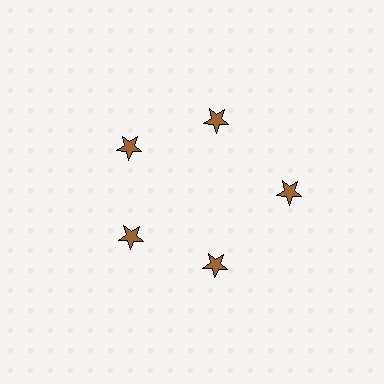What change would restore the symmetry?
The symmetry would be restored by moving it inward, back onto the ring so that all 5 stars sit at equal angles and equal distance from the center.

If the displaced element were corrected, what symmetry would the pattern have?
It would have 5-fold rotational symmetry — the pattern would map onto itself every 72 degrees.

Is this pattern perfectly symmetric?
No. The 5 brown stars are arranged in a ring, but one element near the 3 o'clock position is pushed outward from the center, breaking the 5-fold rotational symmetry.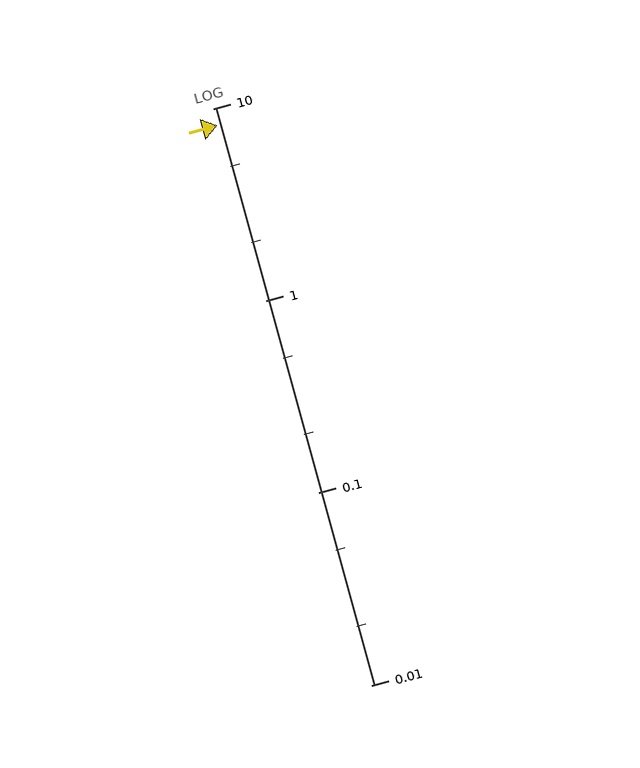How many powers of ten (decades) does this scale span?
The scale spans 3 decades, from 0.01 to 10.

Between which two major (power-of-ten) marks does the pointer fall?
The pointer is between 1 and 10.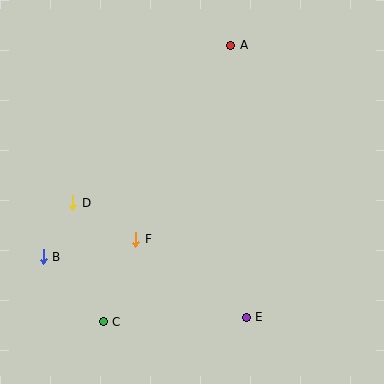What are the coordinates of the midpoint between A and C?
The midpoint between A and C is at (167, 184).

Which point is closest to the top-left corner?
Point D is closest to the top-left corner.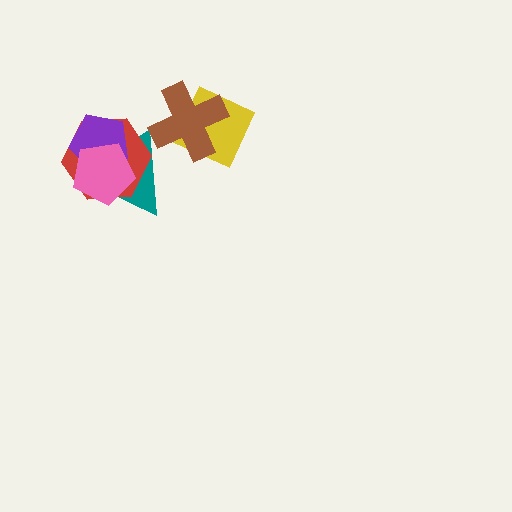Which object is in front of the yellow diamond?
The brown cross is in front of the yellow diamond.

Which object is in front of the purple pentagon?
The pink pentagon is in front of the purple pentagon.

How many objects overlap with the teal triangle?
4 objects overlap with the teal triangle.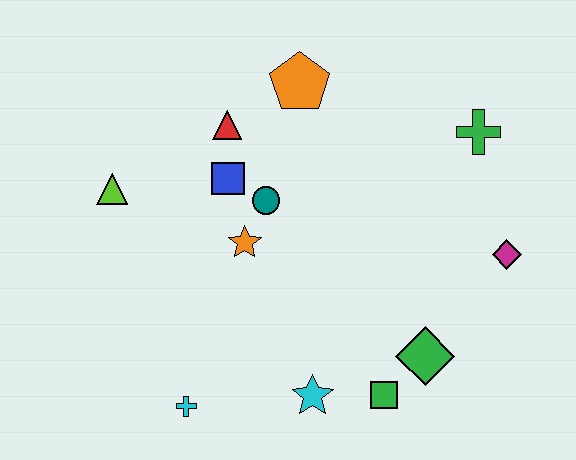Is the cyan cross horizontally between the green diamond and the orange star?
No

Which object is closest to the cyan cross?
The cyan star is closest to the cyan cross.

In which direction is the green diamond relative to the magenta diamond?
The green diamond is below the magenta diamond.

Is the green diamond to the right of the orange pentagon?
Yes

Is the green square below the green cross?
Yes